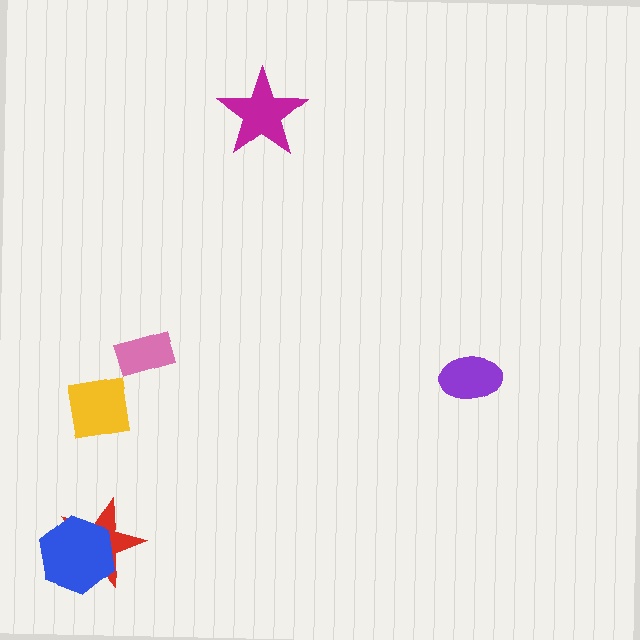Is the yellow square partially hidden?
No, no other shape covers it.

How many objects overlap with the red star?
1 object overlaps with the red star.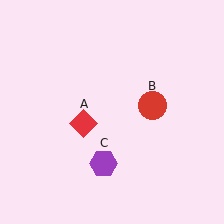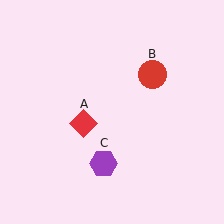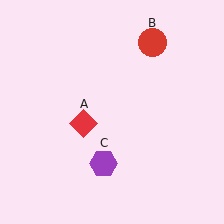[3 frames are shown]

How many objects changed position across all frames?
1 object changed position: red circle (object B).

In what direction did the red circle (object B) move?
The red circle (object B) moved up.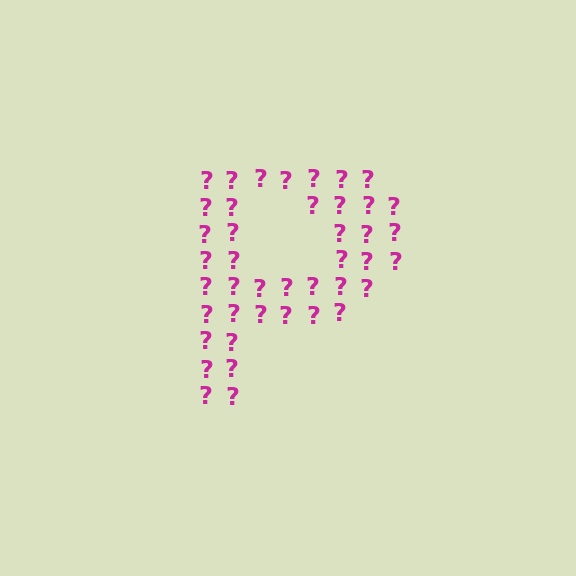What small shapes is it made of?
It is made of small question marks.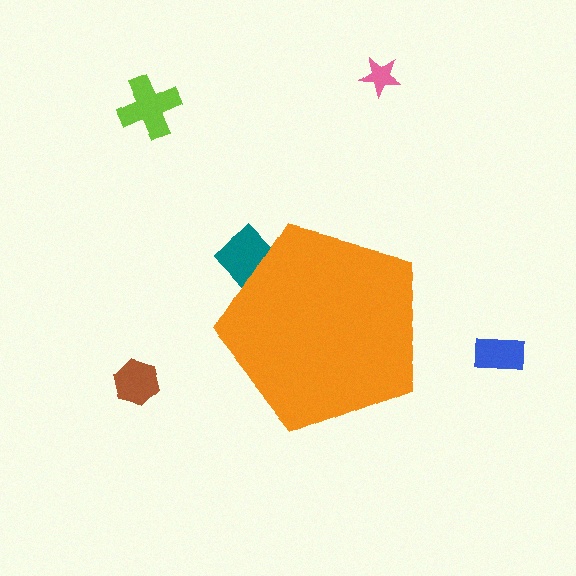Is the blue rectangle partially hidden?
No, the blue rectangle is fully visible.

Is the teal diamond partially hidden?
Yes, the teal diamond is partially hidden behind the orange pentagon.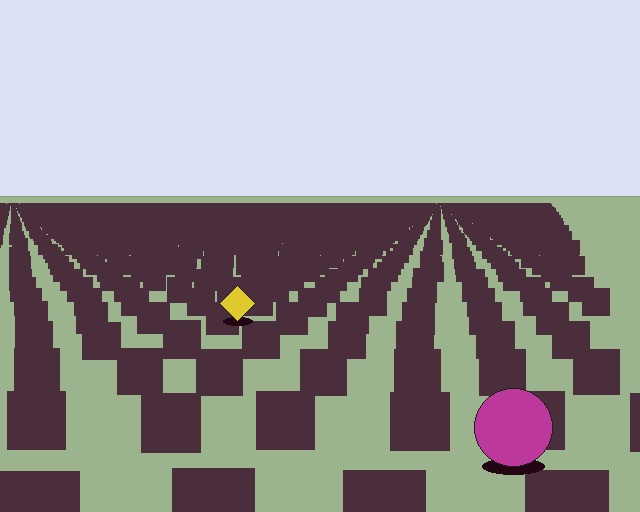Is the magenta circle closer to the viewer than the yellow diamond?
Yes. The magenta circle is closer — you can tell from the texture gradient: the ground texture is coarser near it.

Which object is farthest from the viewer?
The yellow diamond is farthest from the viewer. It appears smaller and the ground texture around it is denser.